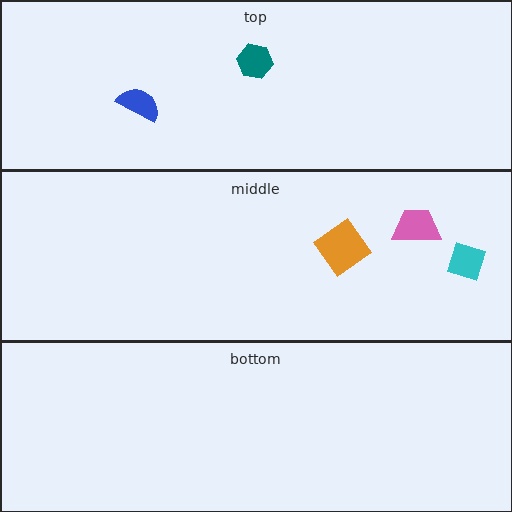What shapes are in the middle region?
The pink trapezoid, the cyan diamond, the orange diamond.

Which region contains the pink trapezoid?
The middle region.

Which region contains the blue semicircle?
The top region.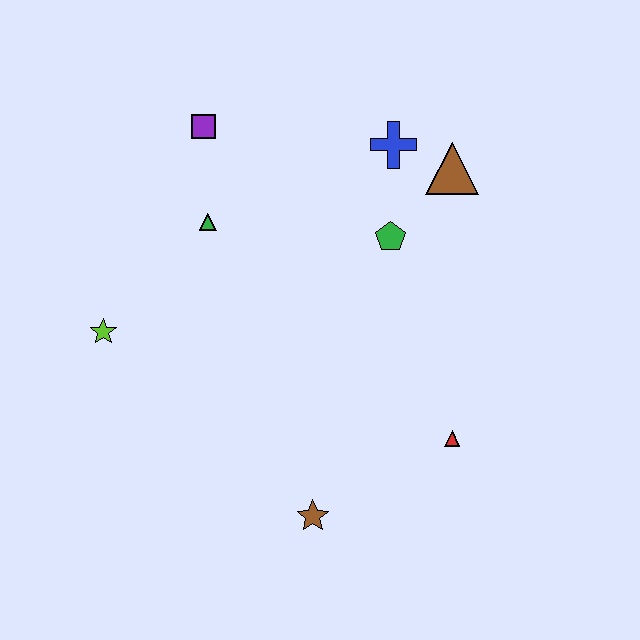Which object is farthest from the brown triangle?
The lime star is farthest from the brown triangle.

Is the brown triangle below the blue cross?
Yes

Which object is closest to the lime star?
The green triangle is closest to the lime star.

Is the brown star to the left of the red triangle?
Yes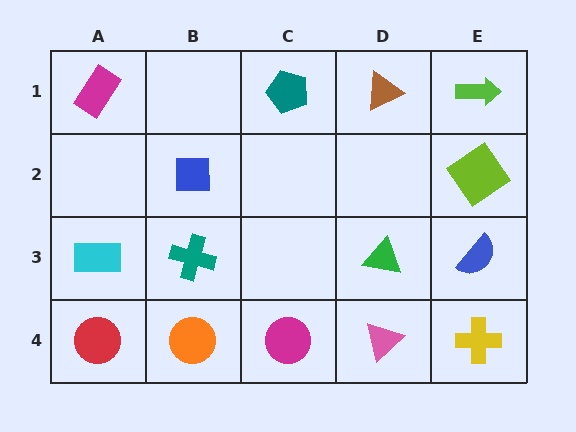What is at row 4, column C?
A magenta circle.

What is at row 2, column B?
A blue square.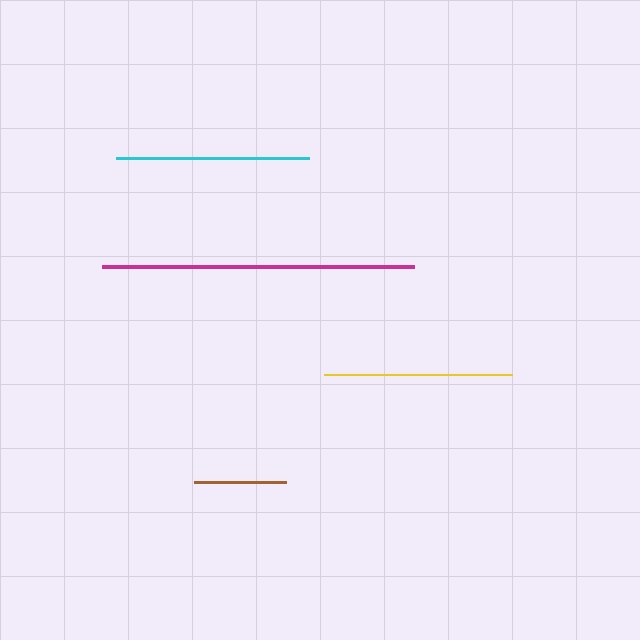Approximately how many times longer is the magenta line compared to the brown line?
The magenta line is approximately 3.4 times the length of the brown line.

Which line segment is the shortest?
The brown line is the shortest at approximately 93 pixels.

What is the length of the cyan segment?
The cyan segment is approximately 193 pixels long.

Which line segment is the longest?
The magenta line is the longest at approximately 312 pixels.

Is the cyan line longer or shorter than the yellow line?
The cyan line is longer than the yellow line.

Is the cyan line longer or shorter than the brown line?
The cyan line is longer than the brown line.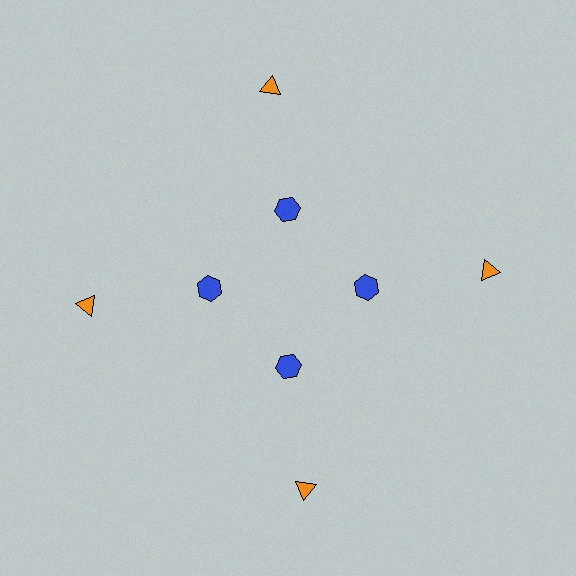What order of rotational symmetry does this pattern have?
This pattern has 4-fold rotational symmetry.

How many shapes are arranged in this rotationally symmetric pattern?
There are 8 shapes, arranged in 4 groups of 2.